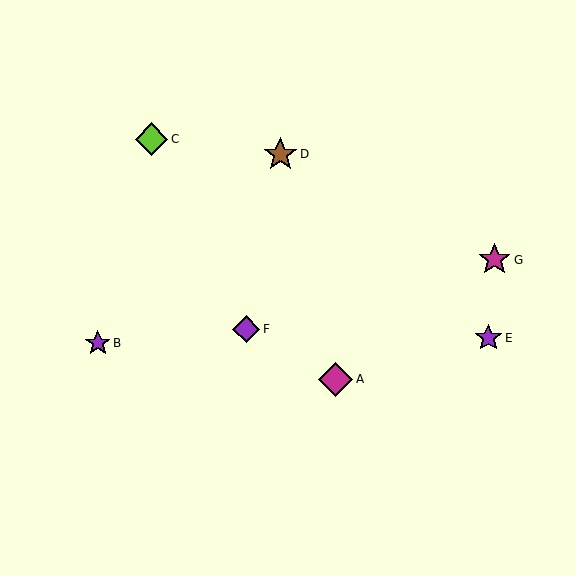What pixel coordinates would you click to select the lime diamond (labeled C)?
Click at (151, 139) to select the lime diamond C.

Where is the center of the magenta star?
The center of the magenta star is at (494, 260).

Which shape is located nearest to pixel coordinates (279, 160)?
The brown star (labeled D) at (280, 154) is nearest to that location.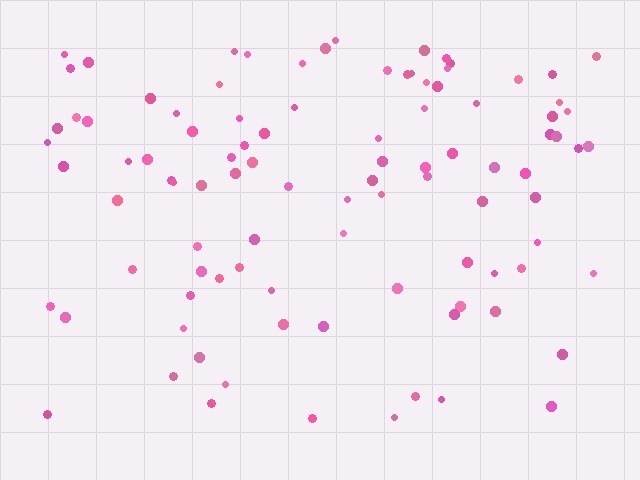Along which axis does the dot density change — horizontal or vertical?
Vertical.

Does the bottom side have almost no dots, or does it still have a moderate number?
Still a moderate number, just noticeably fewer than the top.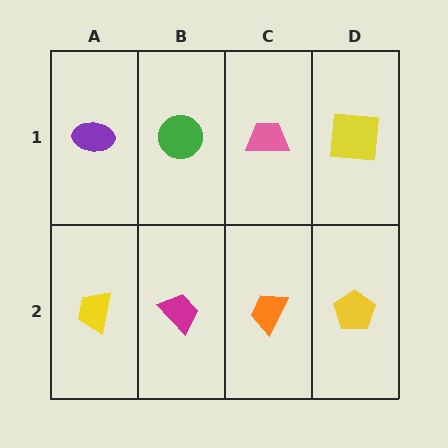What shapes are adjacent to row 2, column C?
A pink trapezoid (row 1, column C), a magenta trapezoid (row 2, column B), a yellow pentagon (row 2, column D).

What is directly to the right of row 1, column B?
A pink trapezoid.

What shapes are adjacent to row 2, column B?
A green circle (row 1, column B), a yellow trapezoid (row 2, column A), an orange trapezoid (row 2, column C).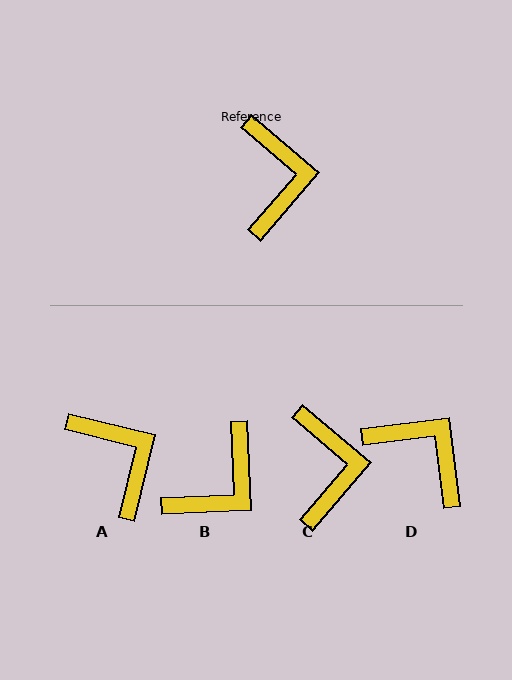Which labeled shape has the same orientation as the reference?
C.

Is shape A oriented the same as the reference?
No, it is off by about 27 degrees.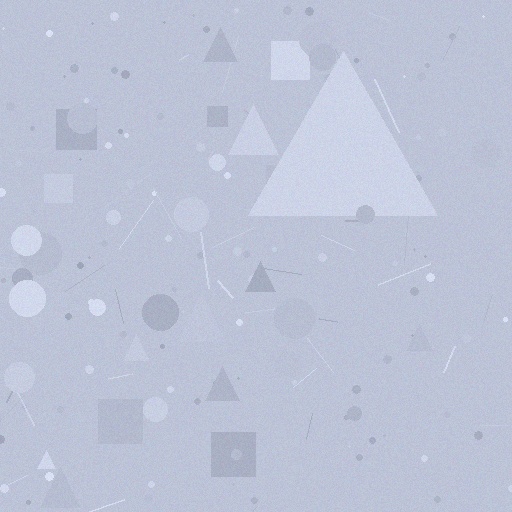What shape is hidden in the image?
A triangle is hidden in the image.